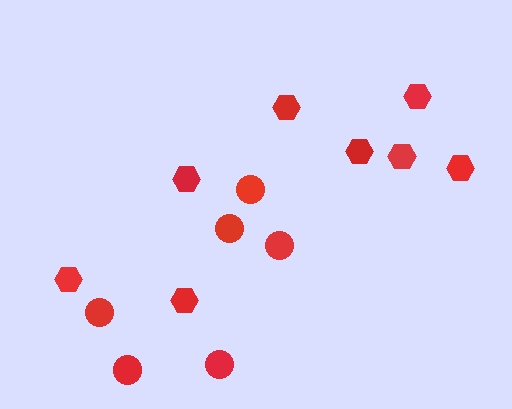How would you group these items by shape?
There are 2 groups: one group of circles (6) and one group of hexagons (8).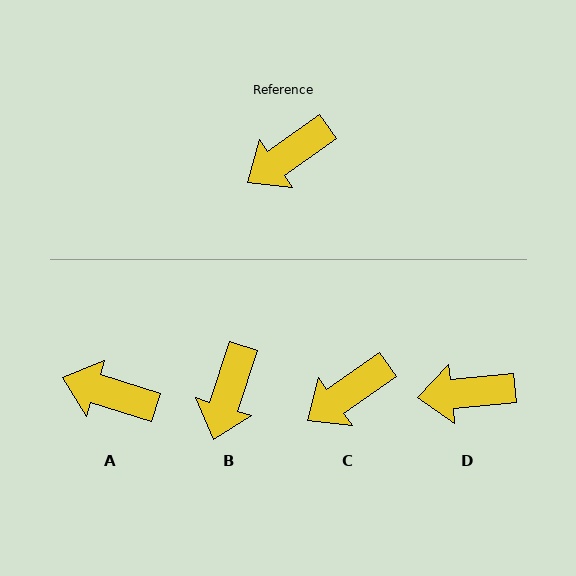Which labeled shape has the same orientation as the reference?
C.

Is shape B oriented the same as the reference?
No, it is off by about 37 degrees.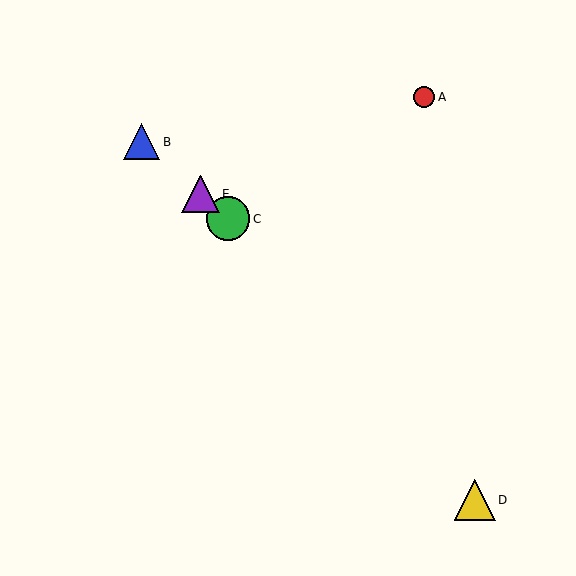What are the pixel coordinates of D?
Object D is at (475, 500).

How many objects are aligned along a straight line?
3 objects (B, C, E) are aligned along a straight line.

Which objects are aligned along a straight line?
Objects B, C, E are aligned along a straight line.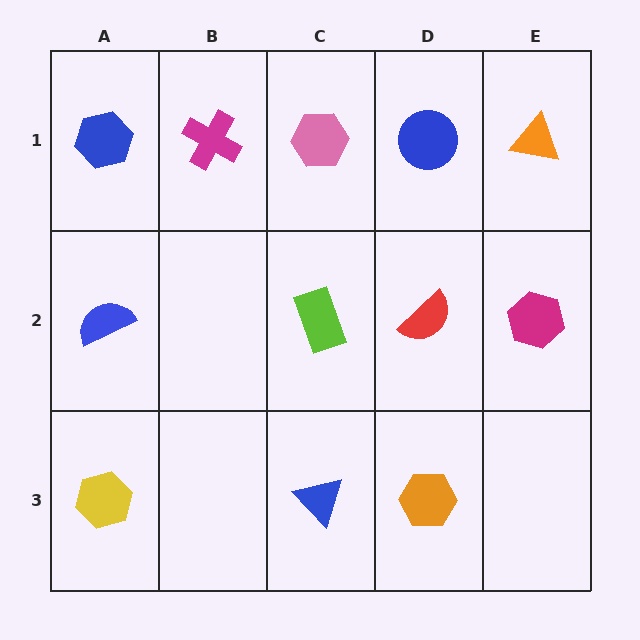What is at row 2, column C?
A lime rectangle.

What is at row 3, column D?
An orange hexagon.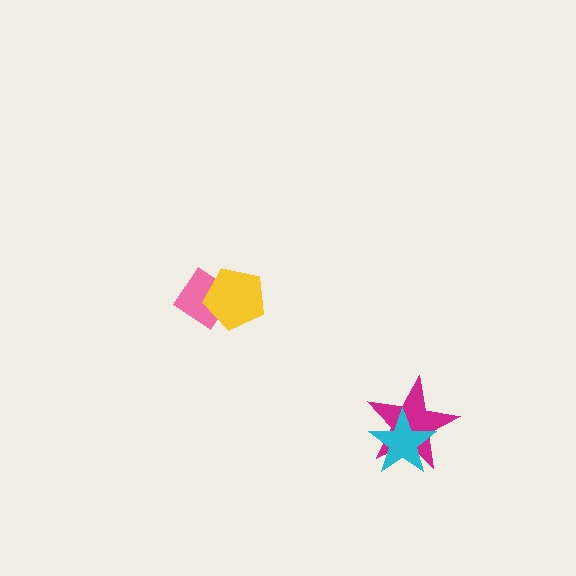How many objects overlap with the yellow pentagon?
1 object overlaps with the yellow pentagon.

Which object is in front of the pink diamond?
The yellow pentagon is in front of the pink diamond.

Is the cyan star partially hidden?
No, no other shape covers it.